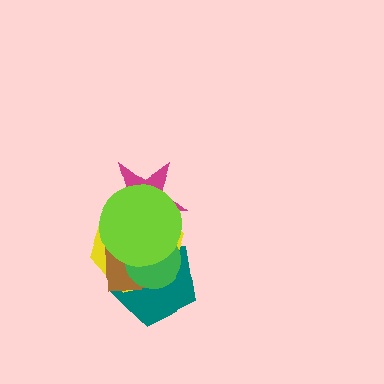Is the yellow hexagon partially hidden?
Yes, it is partially covered by another shape.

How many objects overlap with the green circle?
4 objects overlap with the green circle.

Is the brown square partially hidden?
Yes, it is partially covered by another shape.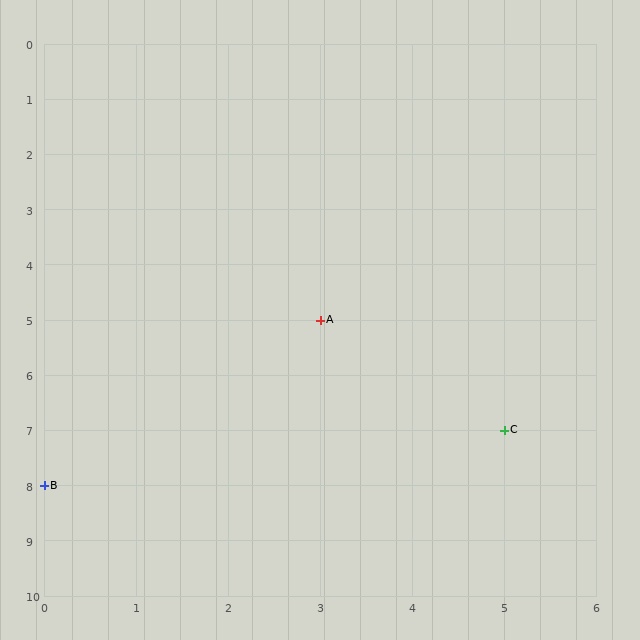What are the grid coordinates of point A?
Point A is at grid coordinates (3, 5).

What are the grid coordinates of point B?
Point B is at grid coordinates (0, 8).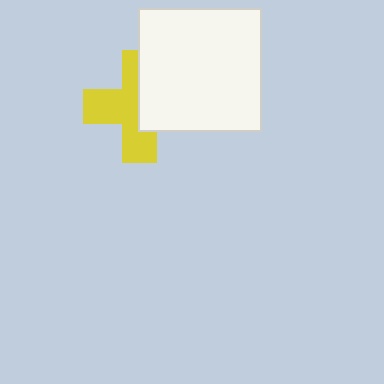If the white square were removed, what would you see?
You would see the complete yellow cross.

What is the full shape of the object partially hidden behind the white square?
The partially hidden object is a yellow cross.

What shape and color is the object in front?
The object in front is a white square.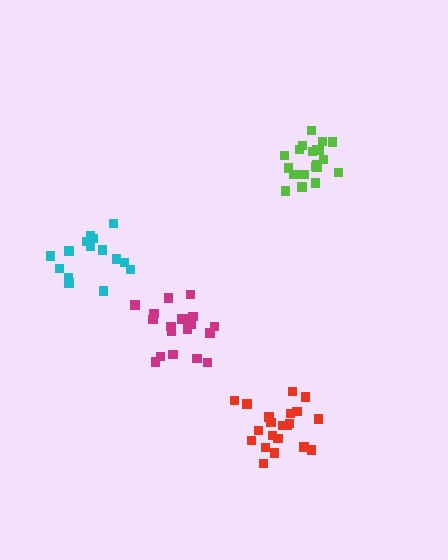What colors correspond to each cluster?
The clusters are colored: cyan, lime, magenta, red.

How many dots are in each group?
Group 1: 15 dots, Group 2: 21 dots, Group 3: 20 dots, Group 4: 21 dots (77 total).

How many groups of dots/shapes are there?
There are 4 groups.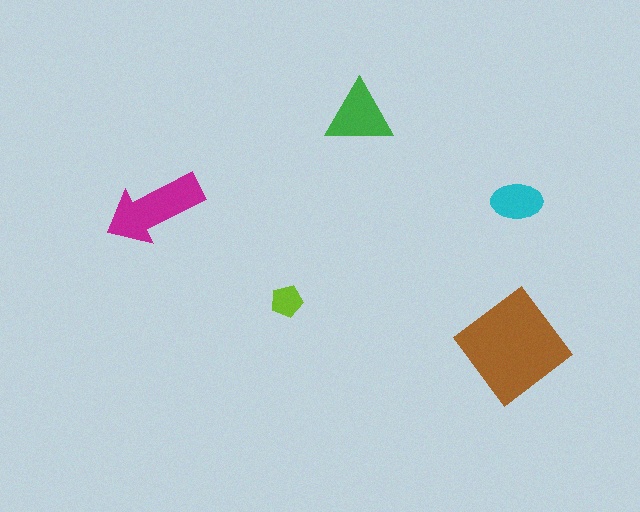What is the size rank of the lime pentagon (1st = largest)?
5th.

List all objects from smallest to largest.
The lime pentagon, the cyan ellipse, the green triangle, the magenta arrow, the brown diamond.